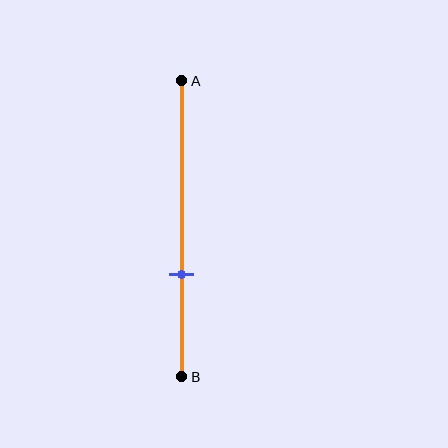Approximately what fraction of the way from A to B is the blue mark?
The blue mark is approximately 65% of the way from A to B.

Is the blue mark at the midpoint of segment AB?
No, the mark is at about 65% from A, not at the 50% midpoint.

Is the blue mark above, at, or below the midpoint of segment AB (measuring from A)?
The blue mark is below the midpoint of segment AB.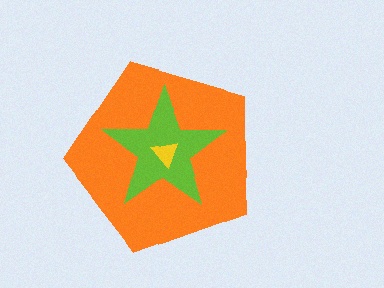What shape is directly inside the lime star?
The yellow triangle.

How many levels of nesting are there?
3.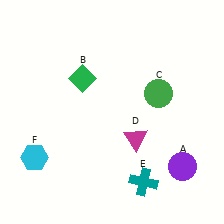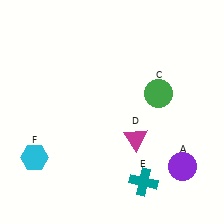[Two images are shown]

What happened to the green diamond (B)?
The green diamond (B) was removed in Image 2. It was in the top-left area of Image 1.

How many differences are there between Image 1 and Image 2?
There is 1 difference between the two images.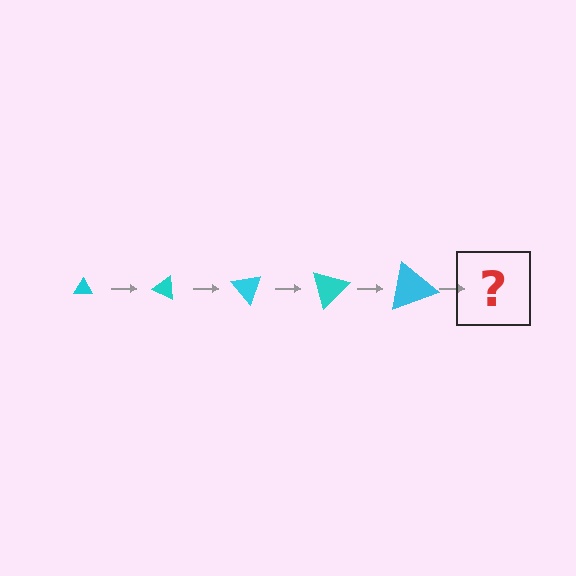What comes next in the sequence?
The next element should be a triangle, larger than the previous one and rotated 125 degrees from the start.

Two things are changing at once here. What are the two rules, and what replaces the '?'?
The two rules are that the triangle grows larger each step and it rotates 25 degrees each step. The '?' should be a triangle, larger than the previous one and rotated 125 degrees from the start.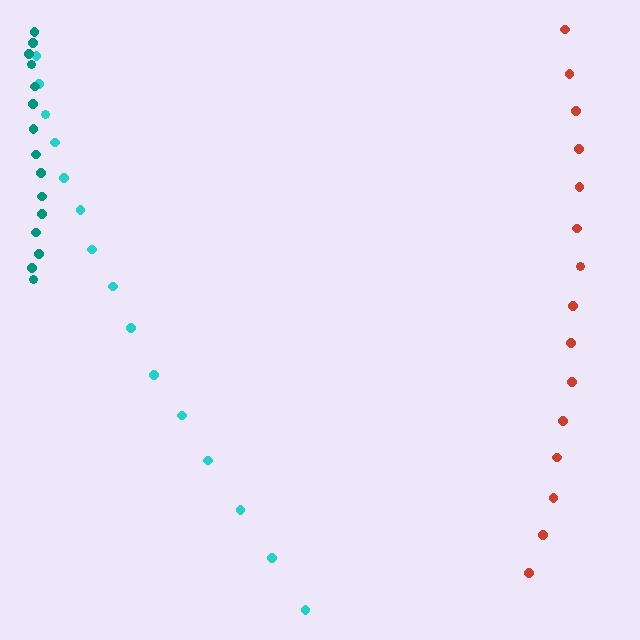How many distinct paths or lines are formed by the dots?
There are 3 distinct paths.